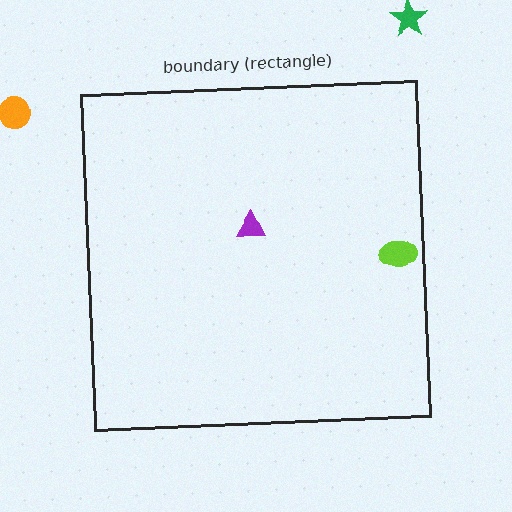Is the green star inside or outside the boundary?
Outside.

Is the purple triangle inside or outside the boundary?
Inside.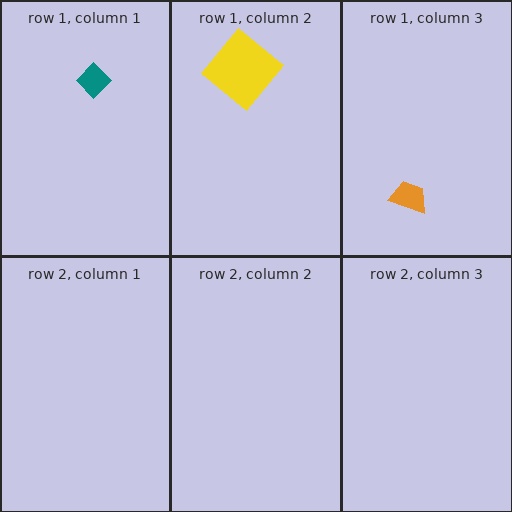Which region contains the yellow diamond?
The row 1, column 2 region.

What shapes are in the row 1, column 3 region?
The orange trapezoid.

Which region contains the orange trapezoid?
The row 1, column 3 region.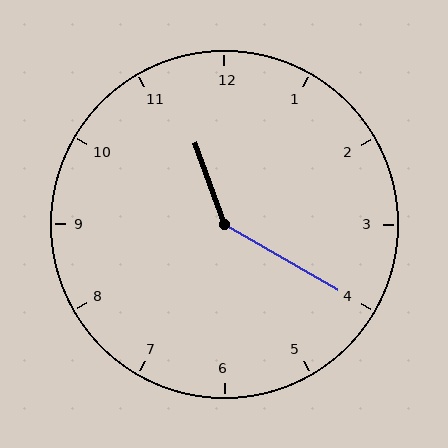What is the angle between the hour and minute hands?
Approximately 140 degrees.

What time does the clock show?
11:20.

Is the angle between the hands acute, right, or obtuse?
It is obtuse.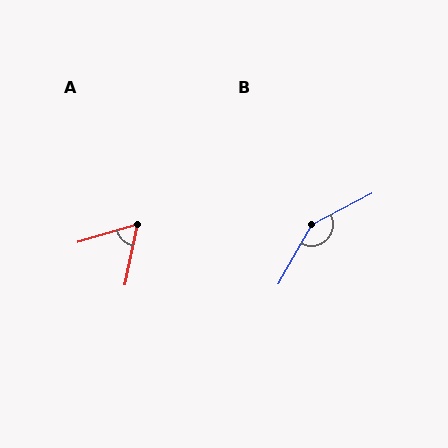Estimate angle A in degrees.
Approximately 63 degrees.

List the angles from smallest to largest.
A (63°), B (147°).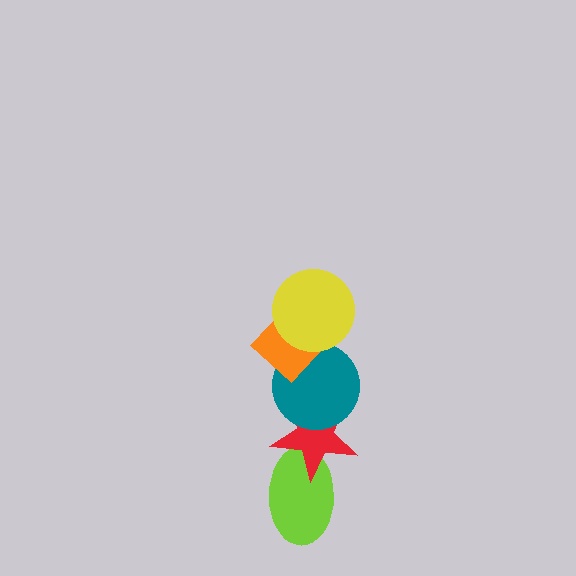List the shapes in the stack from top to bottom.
From top to bottom: the yellow circle, the orange diamond, the teal circle, the red star, the lime ellipse.